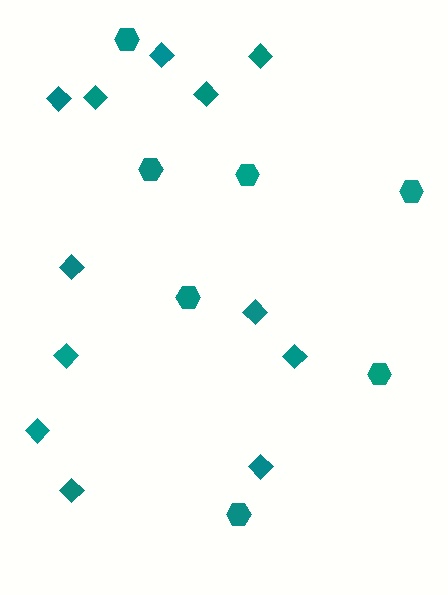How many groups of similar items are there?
There are 2 groups: one group of hexagons (7) and one group of diamonds (12).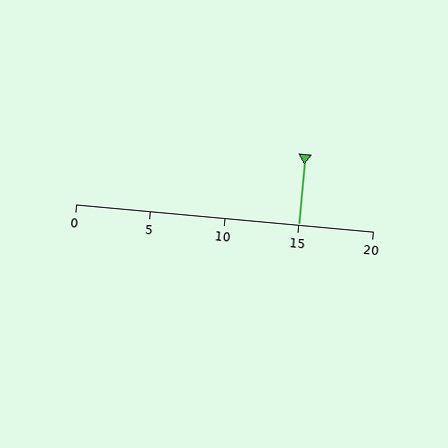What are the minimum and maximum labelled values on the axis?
The axis runs from 0 to 20.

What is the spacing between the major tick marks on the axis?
The major ticks are spaced 5 apart.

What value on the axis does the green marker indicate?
The marker indicates approximately 15.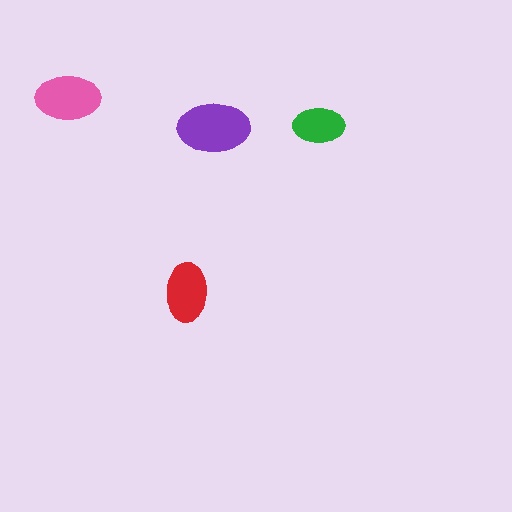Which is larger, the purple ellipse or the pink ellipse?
The purple one.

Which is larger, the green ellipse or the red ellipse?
The red one.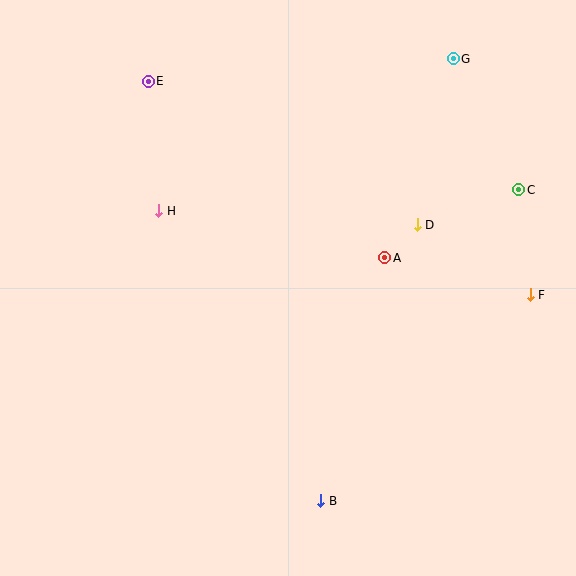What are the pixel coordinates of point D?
Point D is at (417, 225).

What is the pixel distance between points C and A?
The distance between C and A is 150 pixels.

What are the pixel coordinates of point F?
Point F is at (530, 295).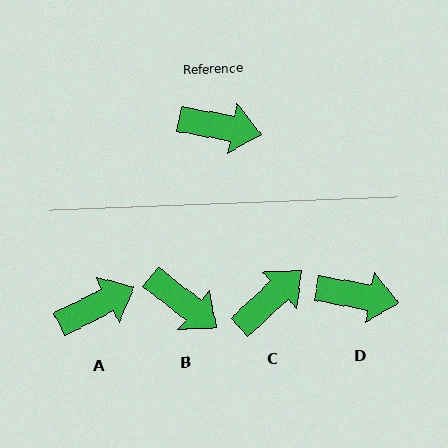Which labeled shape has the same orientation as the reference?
D.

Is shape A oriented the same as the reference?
No, it is off by about 36 degrees.